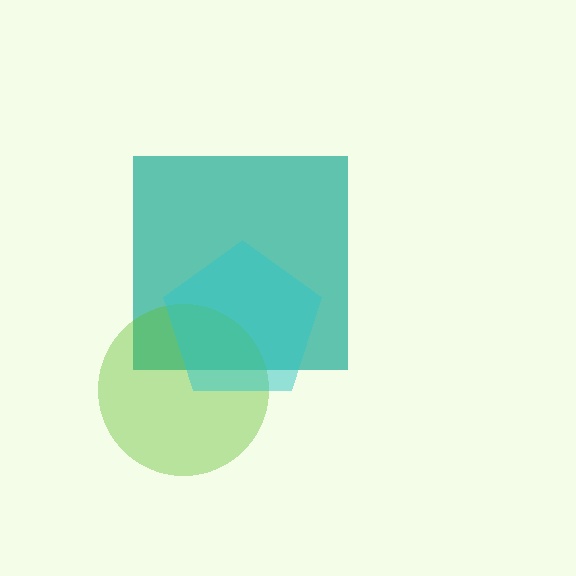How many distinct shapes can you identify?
There are 3 distinct shapes: a teal square, a lime circle, a cyan pentagon.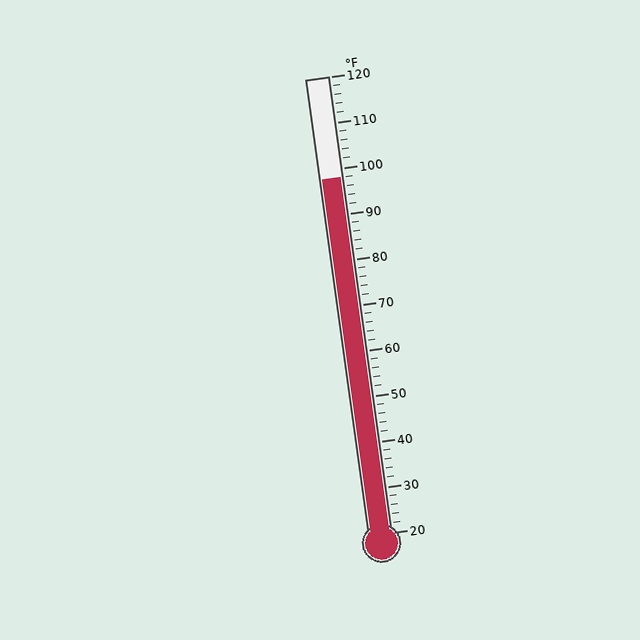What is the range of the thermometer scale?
The thermometer scale ranges from 20°F to 120°F.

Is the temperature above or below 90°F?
The temperature is above 90°F.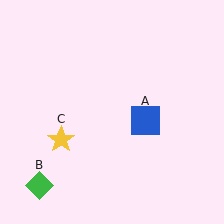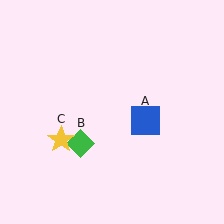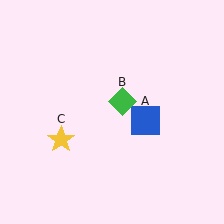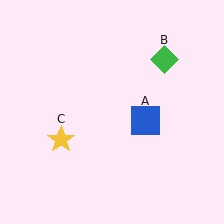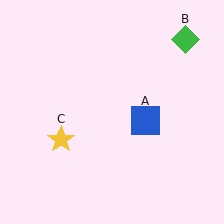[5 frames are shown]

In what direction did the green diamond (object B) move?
The green diamond (object B) moved up and to the right.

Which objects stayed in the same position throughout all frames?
Blue square (object A) and yellow star (object C) remained stationary.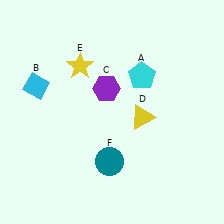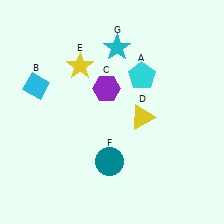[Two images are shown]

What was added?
A cyan star (G) was added in Image 2.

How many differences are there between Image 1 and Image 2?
There is 1 difference between the two images.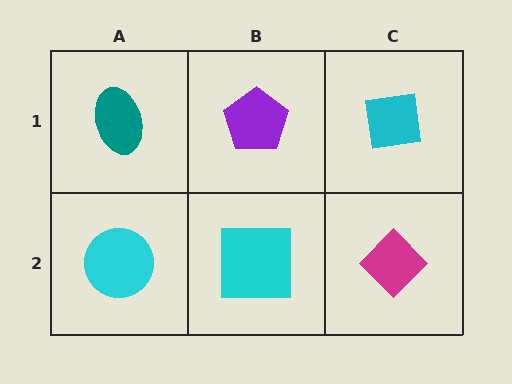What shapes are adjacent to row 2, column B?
A purple pentagon (row 1, column B), a cyan circle (row 2, column A), a magenta diamond (row 2, column C).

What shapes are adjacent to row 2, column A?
A teal ellipse (row 1, column A), a cyan square (row 2, column B).